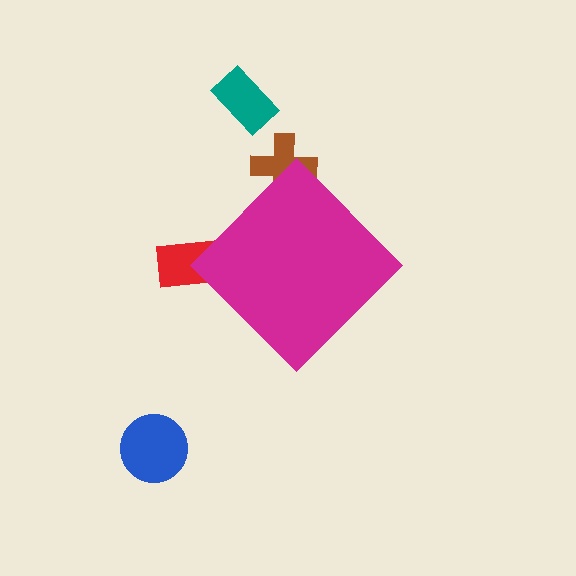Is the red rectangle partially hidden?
Yes, the red rectangle is partially hidden behind the magenta diamond.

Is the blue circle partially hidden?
No, the blue circle is fully visible.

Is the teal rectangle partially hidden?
No, the teal rectangle is fully visible.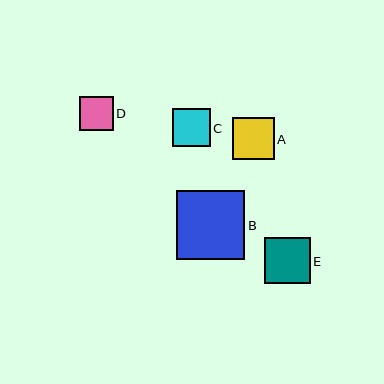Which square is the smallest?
Square D is the smallest with a size of approximately 33 pixels.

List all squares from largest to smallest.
From largest to smallest: B, E, A, C, D.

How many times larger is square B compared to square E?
Square B is approximately 1.5 times the size of square E.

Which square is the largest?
Square B is the largest with a size of approximately 68 pixels.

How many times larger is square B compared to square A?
Square B is approximately 1.6 times the size of square A.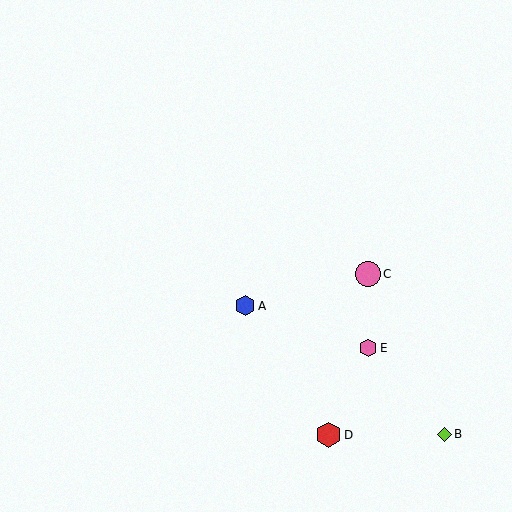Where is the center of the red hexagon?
The center of the red hexagon is at (328, 435).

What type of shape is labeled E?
Shape E is a pink hexagon.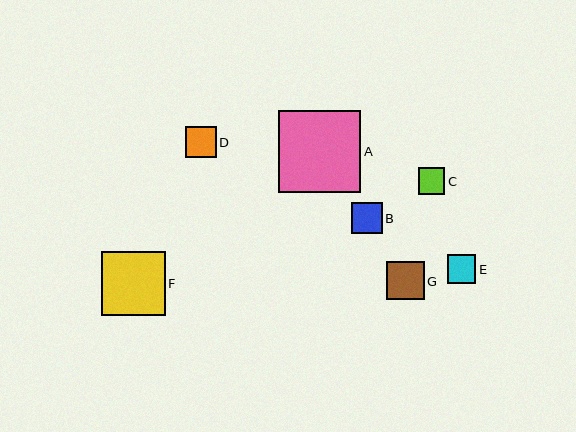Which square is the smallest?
Square C is the smallest with a size of approximately 27 pixels.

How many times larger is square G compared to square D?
Square G is approximately 1.2 times the size of square D.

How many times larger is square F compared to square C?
Square F is approximately 2.4 times the size of square C.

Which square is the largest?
Square A is the largest with a size of approximately 82 pixels.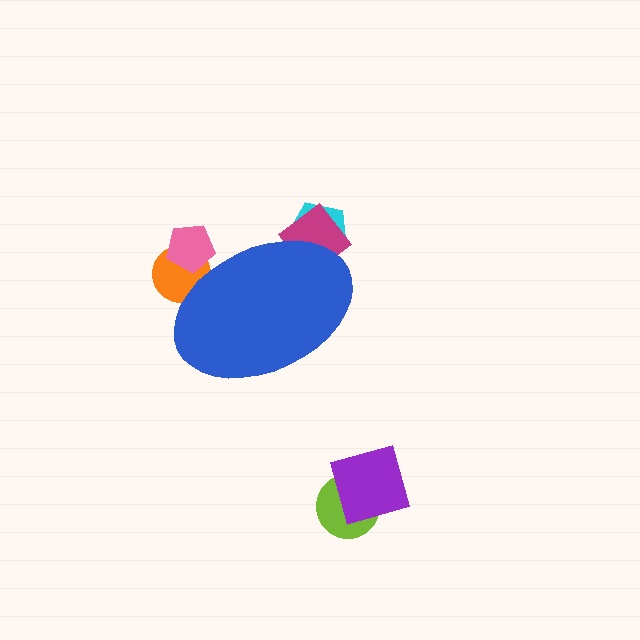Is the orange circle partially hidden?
Yes, the orange circle is partially hidden behind the blue ellipse.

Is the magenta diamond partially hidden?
Yes, the magenta diamond is partially hidden behind the blue ellipse.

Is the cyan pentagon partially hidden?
Yes, the cyan pentagon is partially hidden behind the blue ellipse.